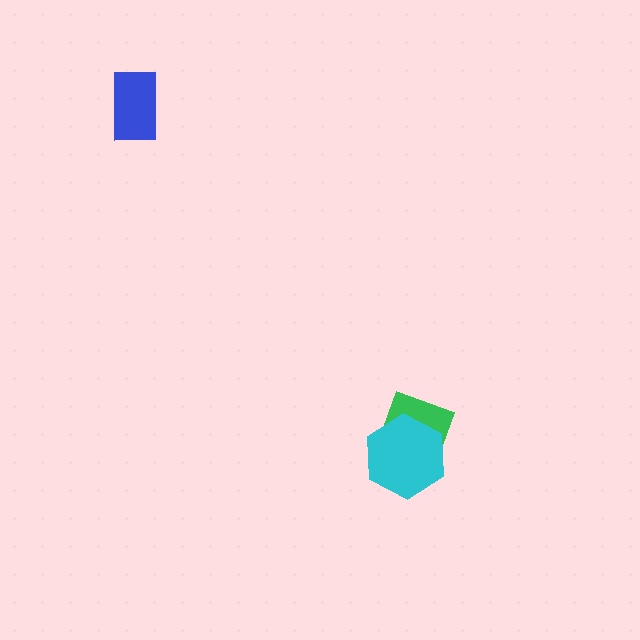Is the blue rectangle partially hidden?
No, no other shape covers it.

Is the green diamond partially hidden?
Yes, it is partially covered by another shape.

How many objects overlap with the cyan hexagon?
1 object overlaps with the cyan hexagon.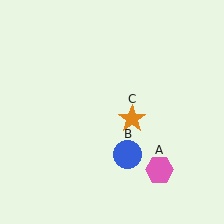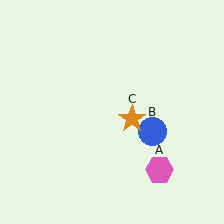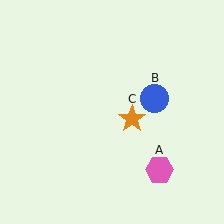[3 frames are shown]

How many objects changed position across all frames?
1 object changed position: blue circle (object B).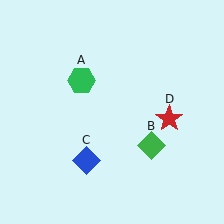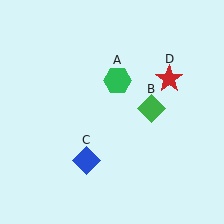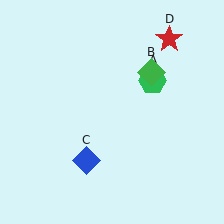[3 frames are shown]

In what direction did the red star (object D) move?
The red star (object D) moved up.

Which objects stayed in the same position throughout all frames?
Blue diamond (object C) remained stationary.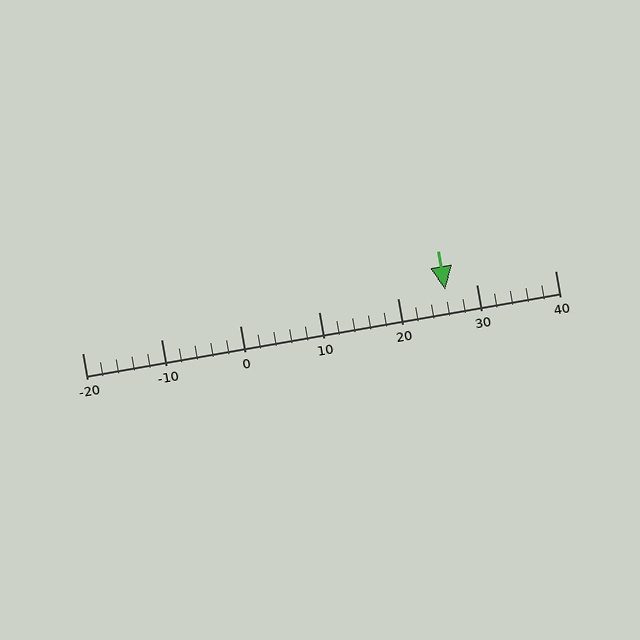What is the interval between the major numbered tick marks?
The major tick marks are spaced 10 units apart.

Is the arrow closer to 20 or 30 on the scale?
The arrow is closer to 30.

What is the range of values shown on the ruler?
The ruler shows values from -20 to 40.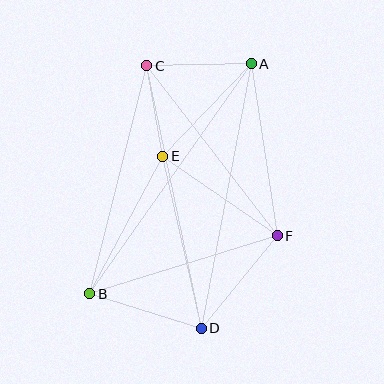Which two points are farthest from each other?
Points A and B are farthest from each other.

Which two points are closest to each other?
Points C and E are closest to each other.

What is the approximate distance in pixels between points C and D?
The distance between C and D is approximately 268 pixels.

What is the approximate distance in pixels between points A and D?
The distance between A and D is approximately 269 pixels.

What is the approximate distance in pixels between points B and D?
The distance between B and D is approximately 117 pixels.